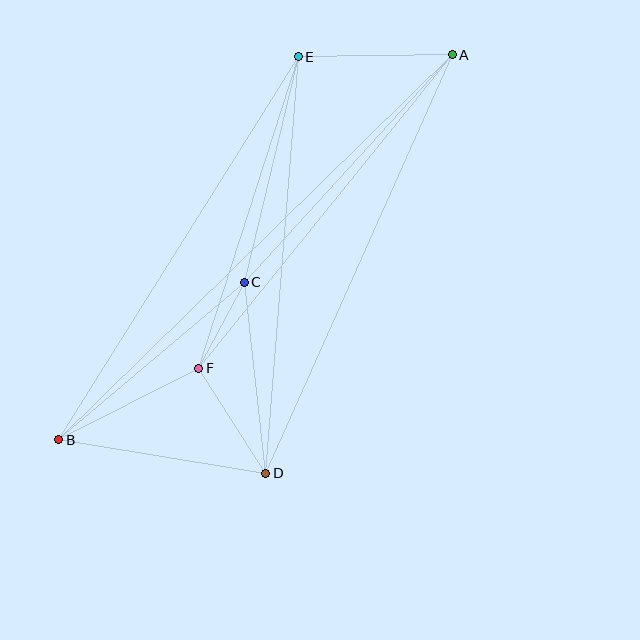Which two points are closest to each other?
Points C and F are closest to each other.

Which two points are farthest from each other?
Points A and B are farthest from each other.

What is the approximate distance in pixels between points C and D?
The distance between C and D is approximately 192 pixels.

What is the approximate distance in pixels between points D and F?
The distance between D and F is approximately 124 pixels.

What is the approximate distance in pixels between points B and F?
The distance between B and F is approximately 158 pixels.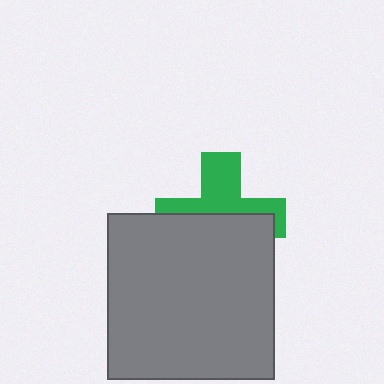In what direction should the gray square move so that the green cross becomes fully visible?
The gray square should move down. That is the shortest direction to clear the overlap and leave the green cross fully visible.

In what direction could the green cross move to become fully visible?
The green cross could move up. That would shift it out from behind the gray square entirely.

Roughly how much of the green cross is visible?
About half of it is visible (roughly 47%).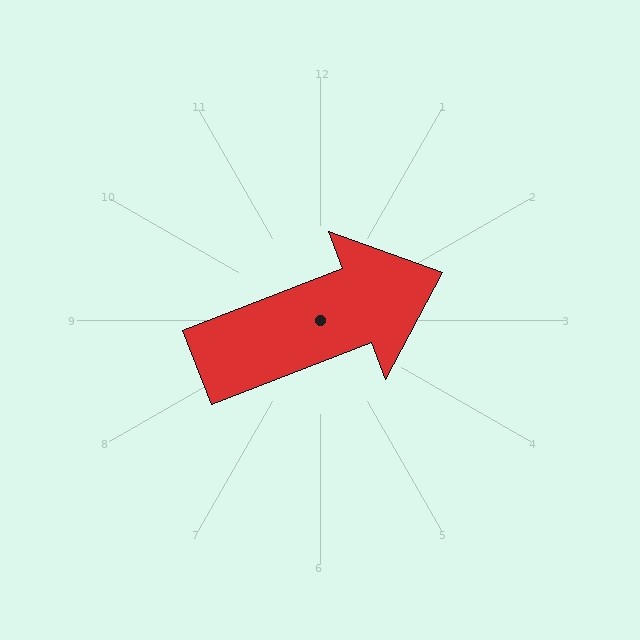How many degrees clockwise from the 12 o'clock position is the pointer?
Approximately 69 degrees.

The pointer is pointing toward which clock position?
Roughly 2 o'clock.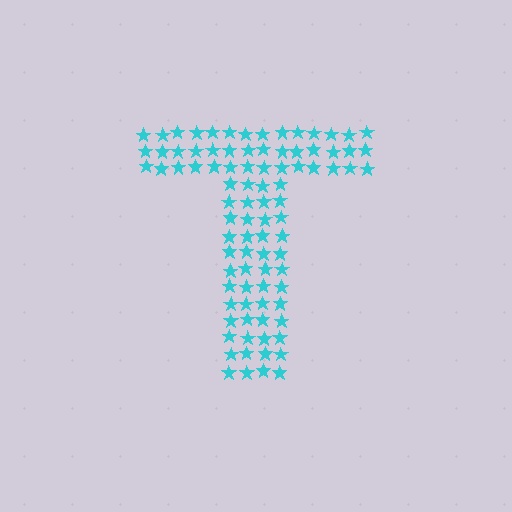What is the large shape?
The large shape is the letter T.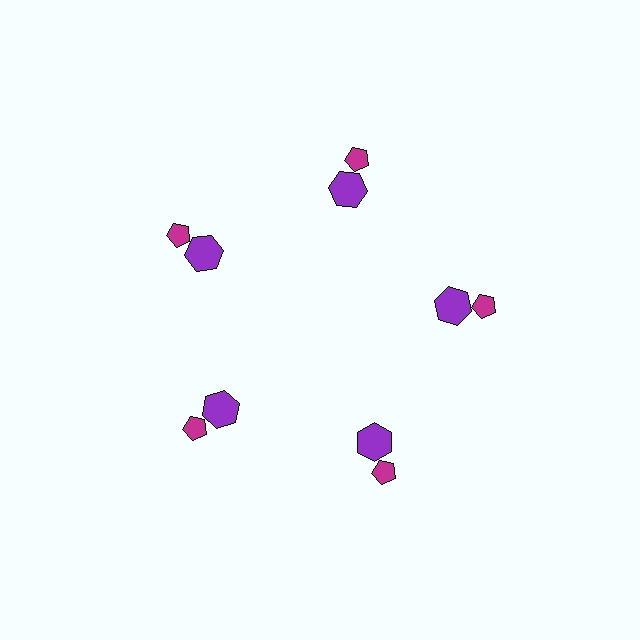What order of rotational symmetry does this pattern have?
This pattern has 5-fold rotational symmetry.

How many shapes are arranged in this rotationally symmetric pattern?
There are 10 shapes, arranged in 5 groups of 2.